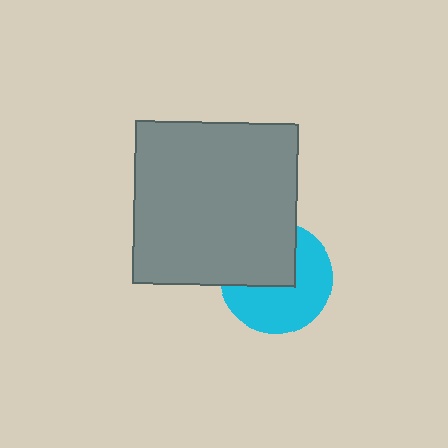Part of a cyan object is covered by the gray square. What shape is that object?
It is a circle.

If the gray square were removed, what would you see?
You would see the complete cyan circle.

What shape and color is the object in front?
The object in front is a gray square.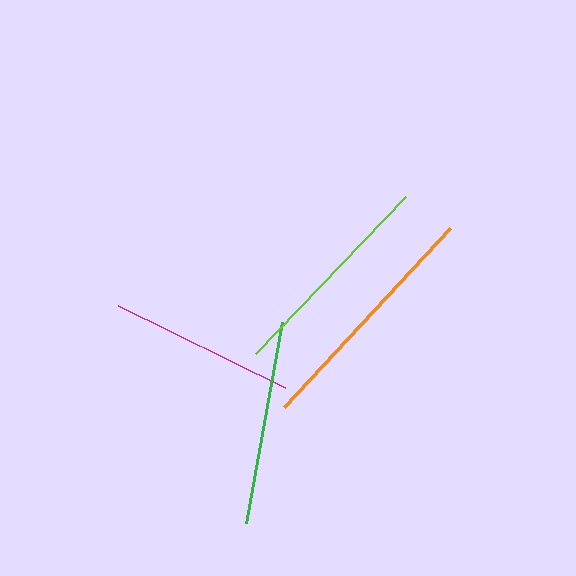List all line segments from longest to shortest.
From longest to shortest: orange, lime, green, magenta.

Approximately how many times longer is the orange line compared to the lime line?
The orange line is approximately 1.1 times the length of the lime line.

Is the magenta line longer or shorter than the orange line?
The orange line is longer than the magenta line.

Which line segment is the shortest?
The magenta line is the shortest at approximately 186 pixels.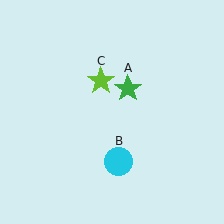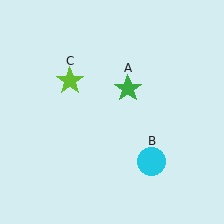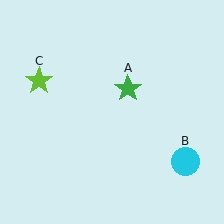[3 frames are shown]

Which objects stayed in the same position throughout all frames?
Green star (object A) remained stationary.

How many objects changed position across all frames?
2 objects changed position: cyan circle (object B), lime star (object C).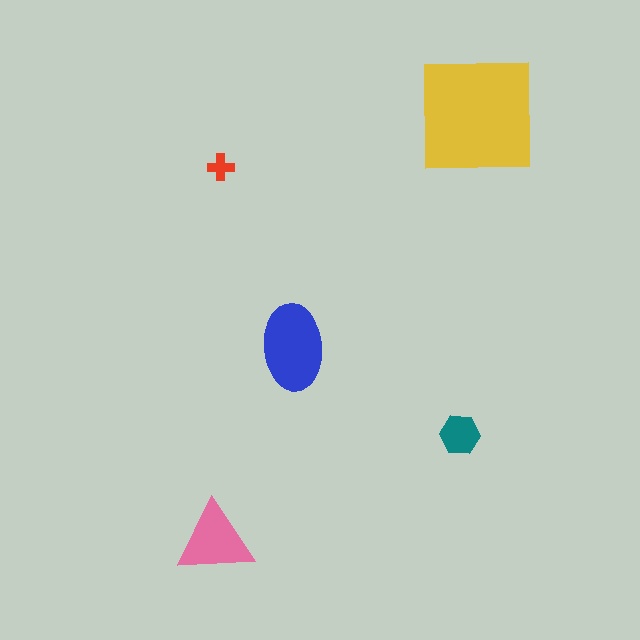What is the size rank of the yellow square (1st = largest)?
1st.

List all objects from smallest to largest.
The red cross, the teal hexagon, the pink triangle, the blue ellipse, the yellow square.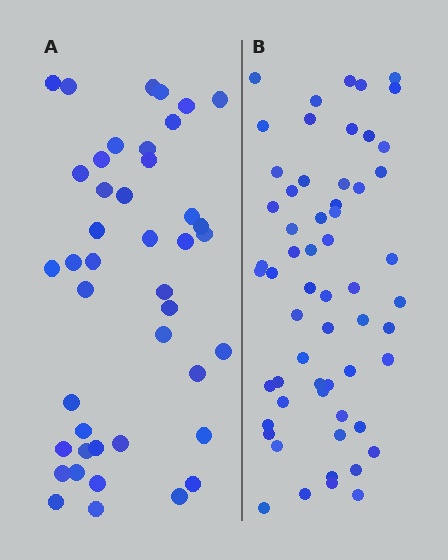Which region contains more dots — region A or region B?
Region B (the right region) has more dots.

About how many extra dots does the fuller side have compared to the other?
Region B has approximately 15 more dots than region A.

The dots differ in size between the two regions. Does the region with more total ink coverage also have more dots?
No. Region A has more total ink coverage because its dots are larger, but region B actually contains more individual dots. Total area can be misleading — the number of items is what matters here.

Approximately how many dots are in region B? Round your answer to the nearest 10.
About 60 dots. (The exact count is 59, which rounds to 60.)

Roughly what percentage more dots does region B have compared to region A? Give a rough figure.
About 35% more.